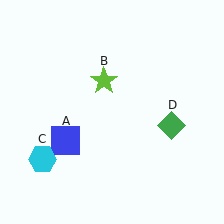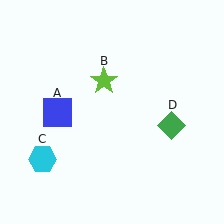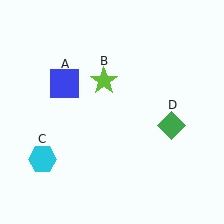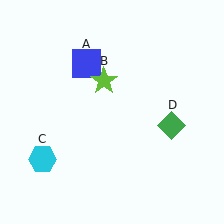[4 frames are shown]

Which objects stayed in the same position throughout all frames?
Lime star (object B) and cyan hexagon (object C) and green diamond (object D) remained stationary.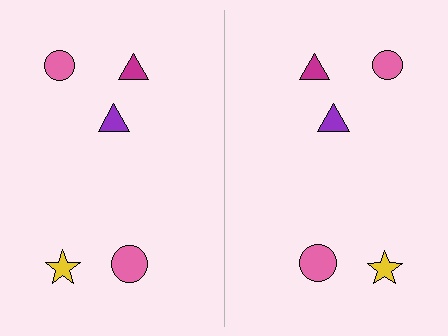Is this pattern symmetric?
Yes, this pattern has bilateral (reflection) symmetry.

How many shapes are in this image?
There are 10 shapes in this image.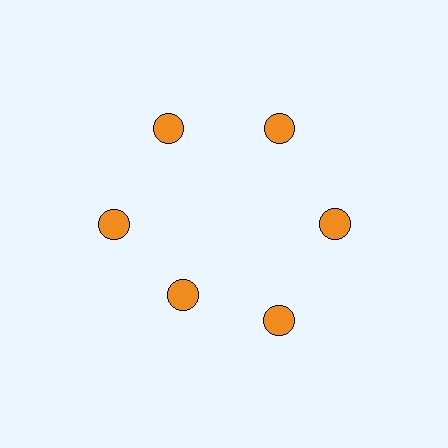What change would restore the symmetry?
The symmetry would be restored by moving it outward, back onto the ring so that all 6 circles sit at equal angles and equal distance from the center.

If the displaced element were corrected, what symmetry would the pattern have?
It would have 6-fold rotational symmetry — the pattern would map onto itself every 60 degrees.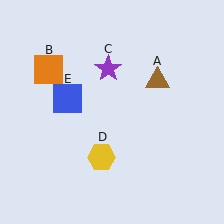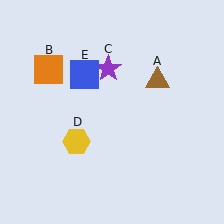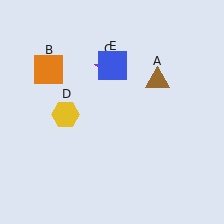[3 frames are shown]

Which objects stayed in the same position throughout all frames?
Brown triangle (object A) and orange square (object B) and purple star (object C) remained stationary.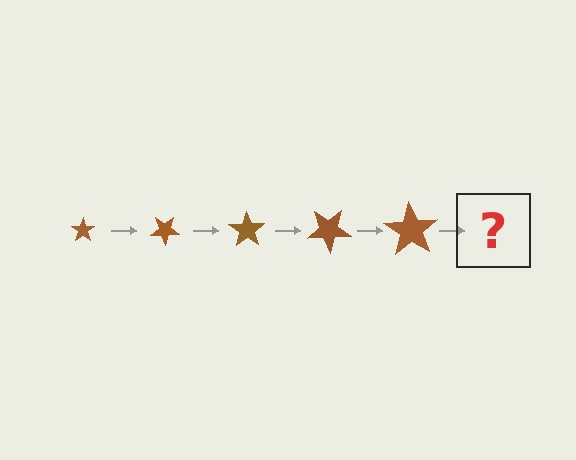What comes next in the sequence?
The next element should be a star, larger than the previous one and rotated 175 degrees from the start.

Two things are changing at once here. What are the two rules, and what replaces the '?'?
The two rules are that the star grows larger each step and it rotates 35 degrees each step. The '?' should be a star, larger than the previous one and rotated 175 degrees from the start.